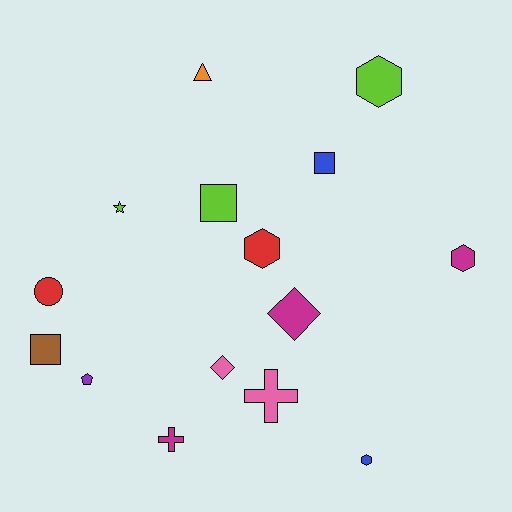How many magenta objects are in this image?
There are 3 magenta objects.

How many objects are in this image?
There are 15 objects.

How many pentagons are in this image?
There is 1 pentagon.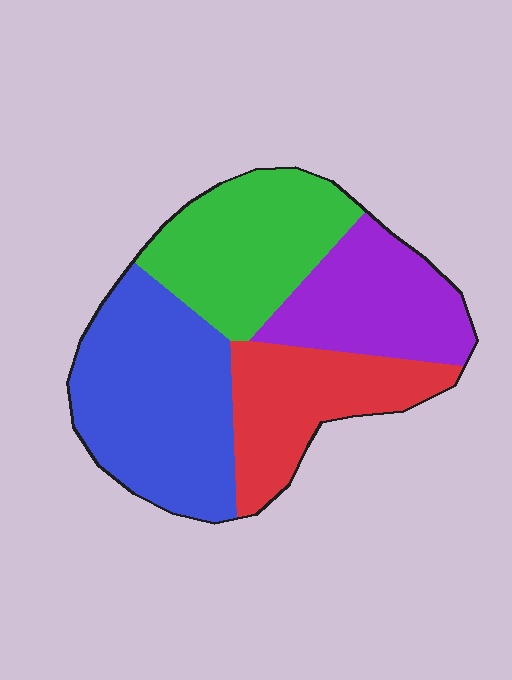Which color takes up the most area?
Blue, at roughly 35%.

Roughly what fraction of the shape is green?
Green takes up about one quarter (1/4) of the shape.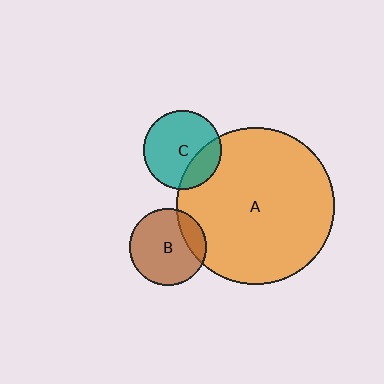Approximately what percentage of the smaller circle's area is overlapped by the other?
Approximately 20%.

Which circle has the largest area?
Circle A (orange).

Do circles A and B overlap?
Yes.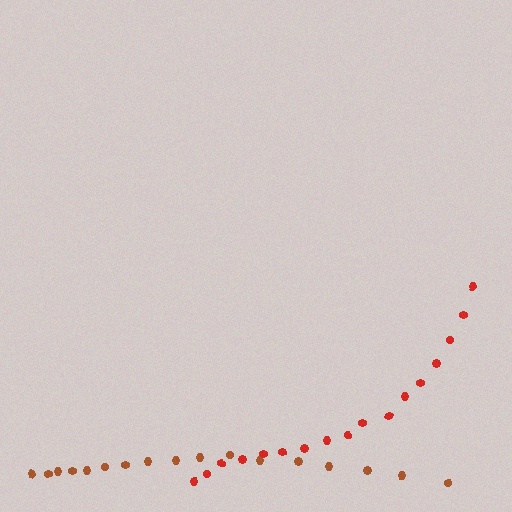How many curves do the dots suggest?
There are 2 distinct paths.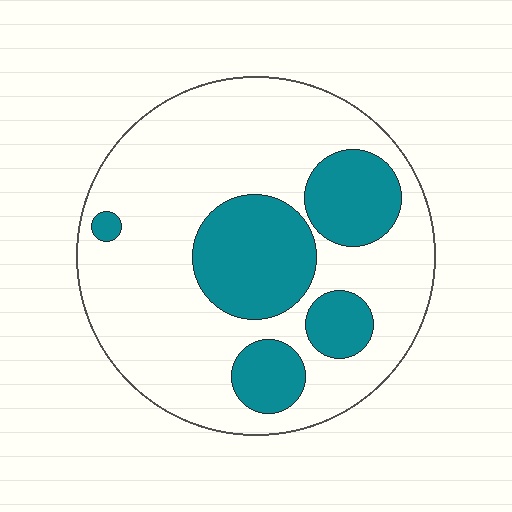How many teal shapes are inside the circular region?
5.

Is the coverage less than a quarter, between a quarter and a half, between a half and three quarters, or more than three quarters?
Between a quarter and a half.